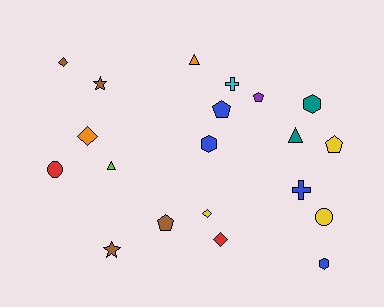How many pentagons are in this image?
There are 4 pentagons.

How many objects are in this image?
There are 20 objects.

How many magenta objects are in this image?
There are no magenta objects.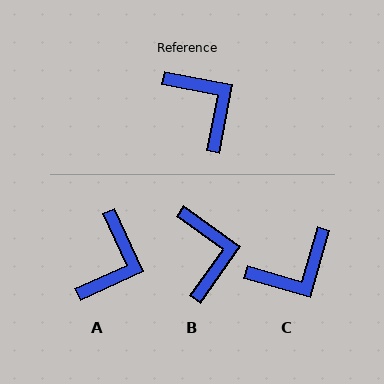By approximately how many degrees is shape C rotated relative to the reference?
Approximately 95 degrees clockwise.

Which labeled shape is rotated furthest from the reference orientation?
C, about 95 degrees away.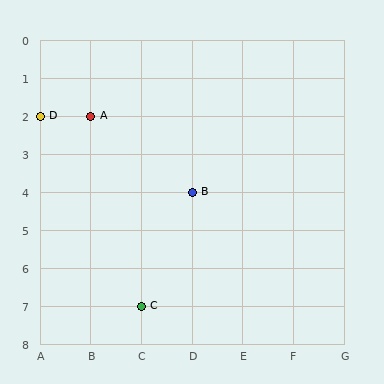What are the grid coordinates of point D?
Point D is at grid coordinates (A, 2).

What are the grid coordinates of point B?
Point B is at grid coordinates (D, 4).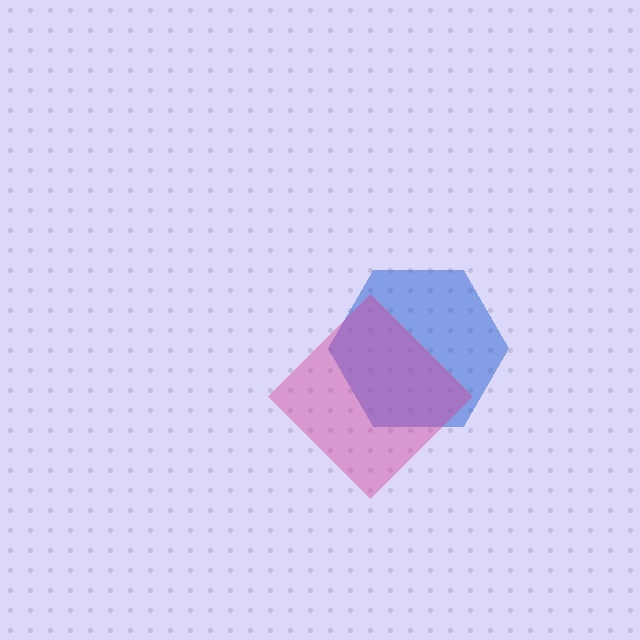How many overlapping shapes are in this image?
There are 2 overlapping shapes in the image.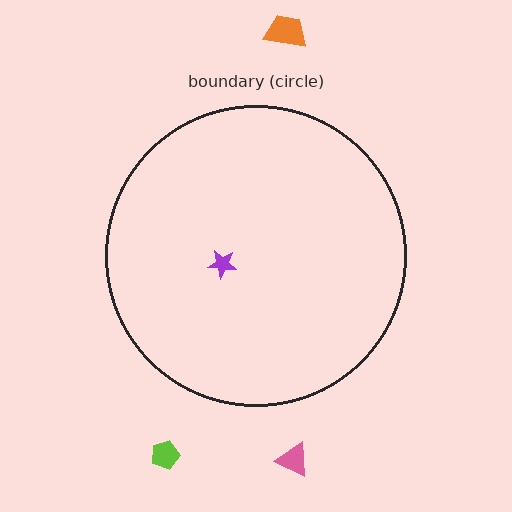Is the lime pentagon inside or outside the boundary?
Outside.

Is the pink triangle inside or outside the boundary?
Outside.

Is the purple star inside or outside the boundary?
Inside.